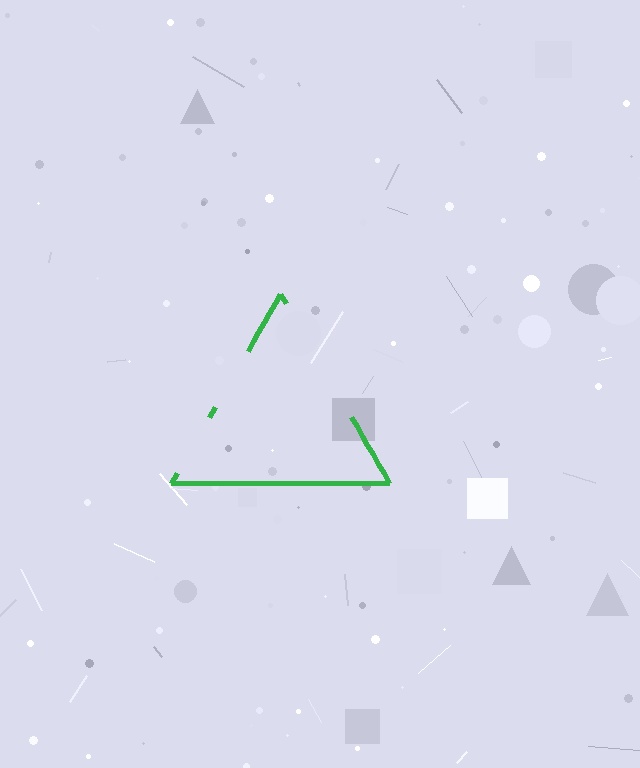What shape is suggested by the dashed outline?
The dashed outline suggests a triangle.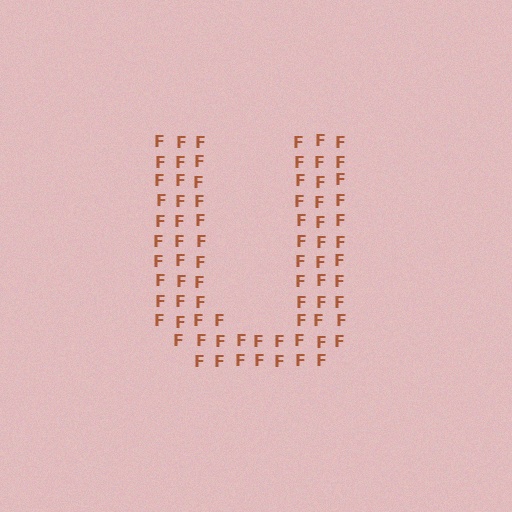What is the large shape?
The large shape is the letter U.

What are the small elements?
The small elements are letter F's.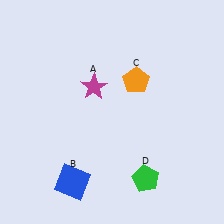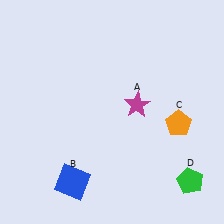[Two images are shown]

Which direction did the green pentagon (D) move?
The green pentagon (D) moved right.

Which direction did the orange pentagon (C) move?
The orange pentagon (C) moved down.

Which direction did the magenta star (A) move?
The magenta star (A) moved right.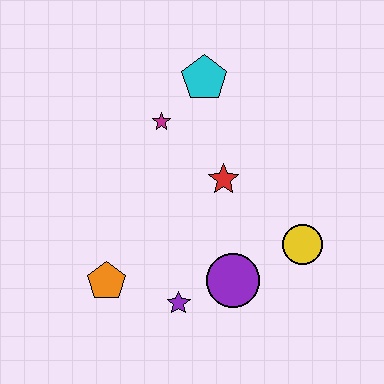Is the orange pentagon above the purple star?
Yes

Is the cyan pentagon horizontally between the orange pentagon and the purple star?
No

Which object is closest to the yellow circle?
The purple circle is closest to the yellow circle.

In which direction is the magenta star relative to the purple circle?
The magenta star is above the purple circle.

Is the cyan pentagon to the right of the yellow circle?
No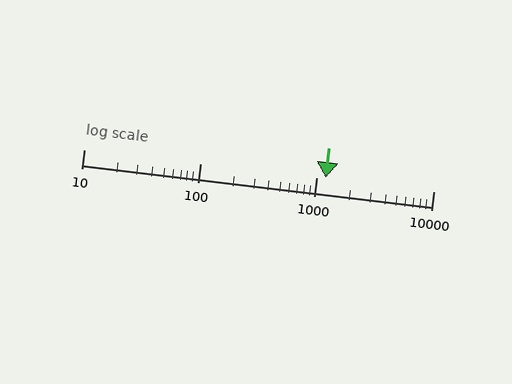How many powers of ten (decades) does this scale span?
The scale spans 3 decades, from 10 to 10000.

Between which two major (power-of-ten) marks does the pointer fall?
The pointer is between 1000 and 10000.